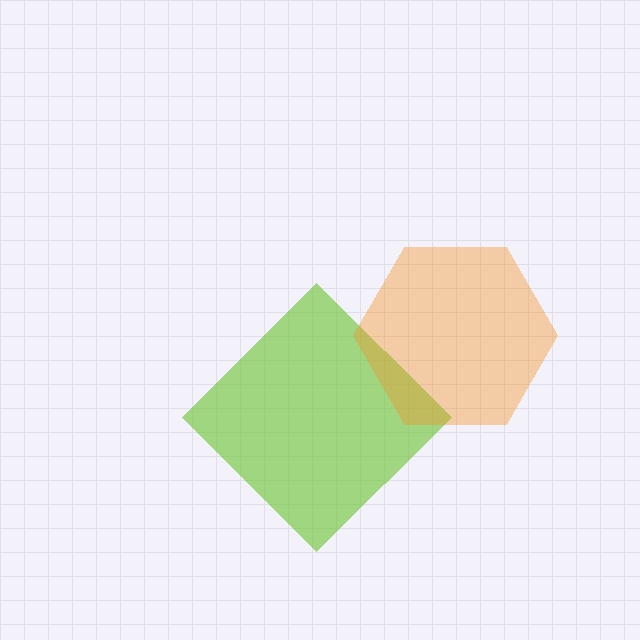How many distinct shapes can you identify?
There are 2 distinct shapes: a lime diamond, an orange hexagon.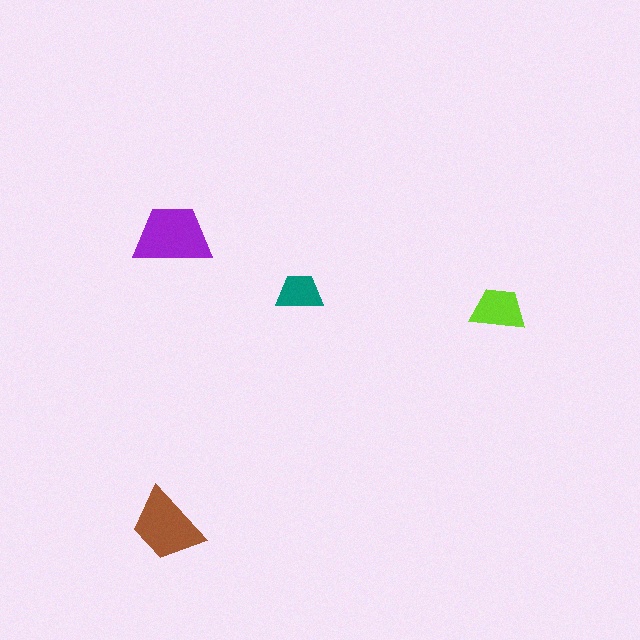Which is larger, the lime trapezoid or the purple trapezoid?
The purple one.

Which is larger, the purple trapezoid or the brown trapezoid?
The purple one.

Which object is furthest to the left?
The brown trapezoid is leftmost.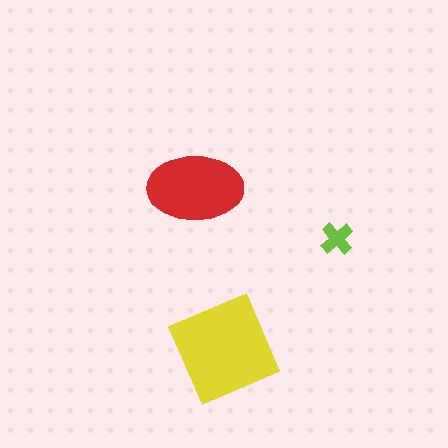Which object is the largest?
The yellow diamond.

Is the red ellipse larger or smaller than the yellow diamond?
Smaller.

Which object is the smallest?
The lime cross.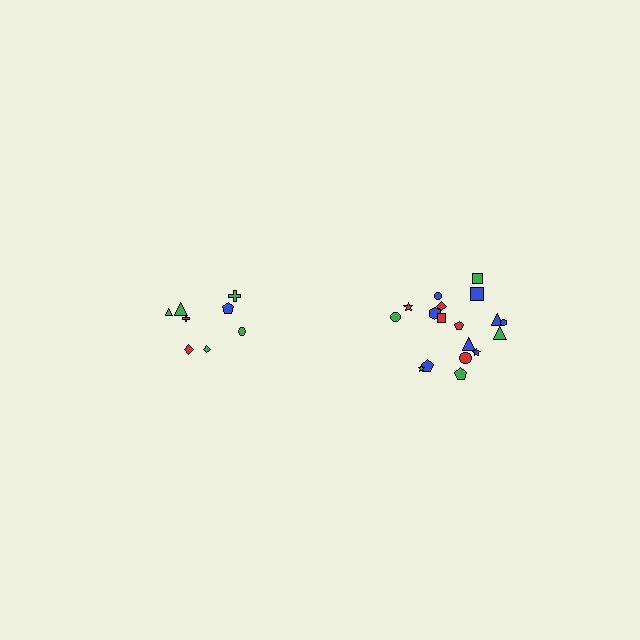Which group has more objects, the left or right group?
The right group.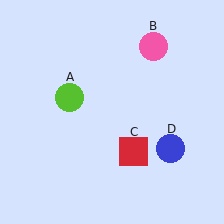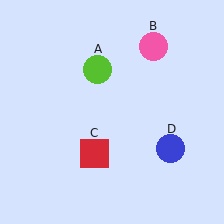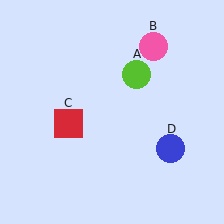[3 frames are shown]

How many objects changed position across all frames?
2 objects changed position: lime circle (object A), red square (object C).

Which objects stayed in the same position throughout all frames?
Pink circle (object B) and blue circle (object D) remained stationary.